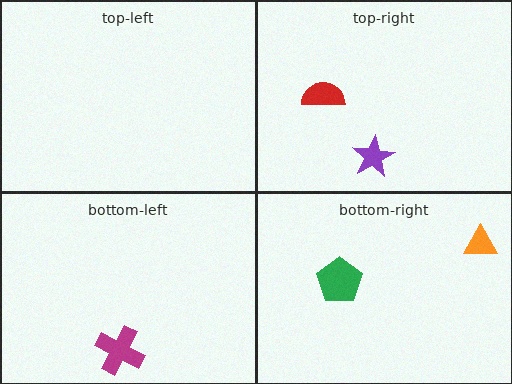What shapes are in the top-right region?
The purple star, the red semicircle.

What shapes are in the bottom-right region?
The green pentagon, the orange triangle.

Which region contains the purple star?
The top-right region.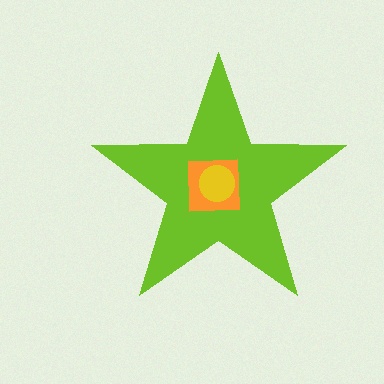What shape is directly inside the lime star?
The orange square.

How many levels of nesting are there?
3.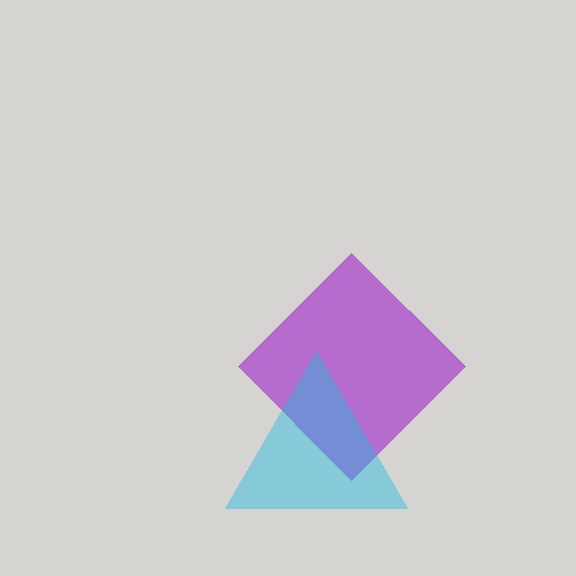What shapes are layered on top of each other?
The layered shapes are: a purple diamond, a cyan triangle.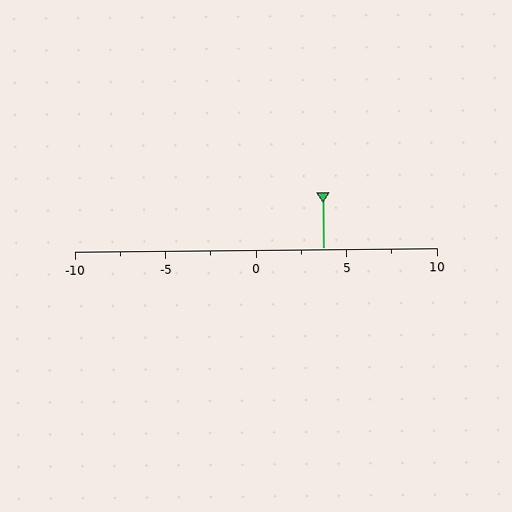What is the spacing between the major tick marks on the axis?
The major ticks are spaced 5 apart.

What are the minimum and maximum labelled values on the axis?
The axis runs from -10 to 10.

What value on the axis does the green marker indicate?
The marker indicates approximately 3.8.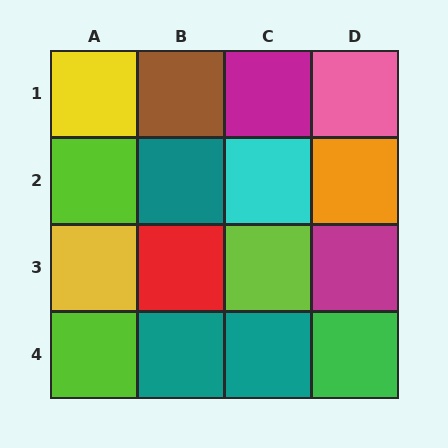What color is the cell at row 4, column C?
Teal.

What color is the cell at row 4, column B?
Teal.